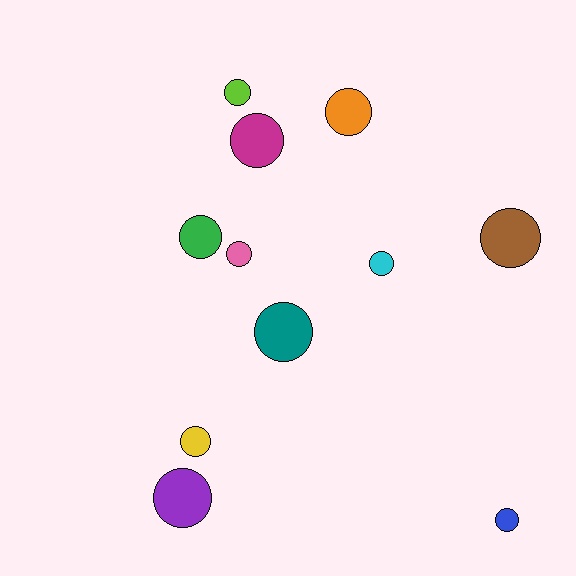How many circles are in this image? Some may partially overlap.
There are 11 circles.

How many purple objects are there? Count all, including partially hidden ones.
There is 1 purple object.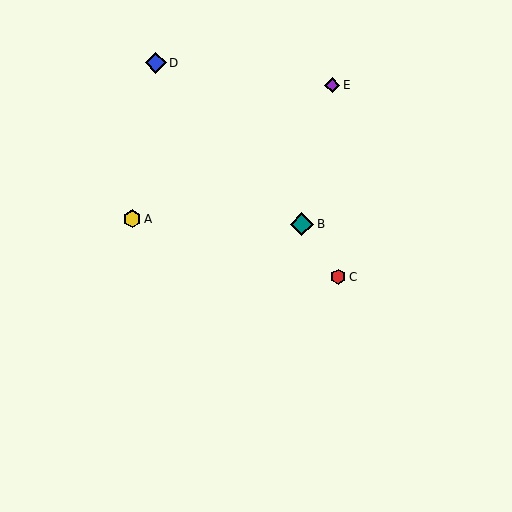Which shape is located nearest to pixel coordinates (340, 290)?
The red hexagon (labeled C) at (338, 277) is nearest to that location.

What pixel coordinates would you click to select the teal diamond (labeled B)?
Click at (302, 224) to select the teal diamond B.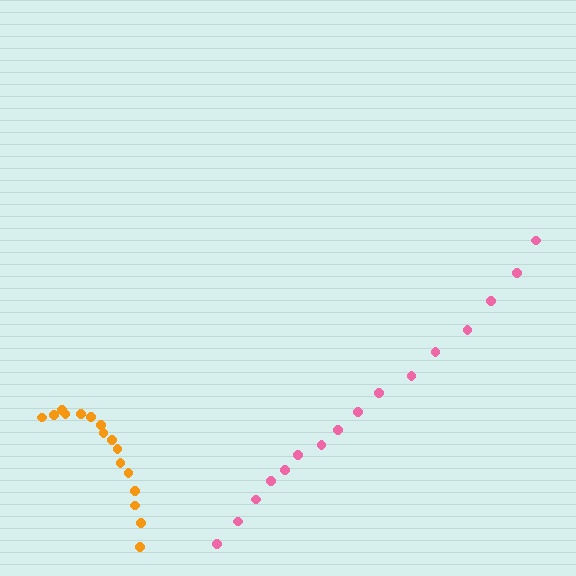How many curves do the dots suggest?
There are 2 distinct paths.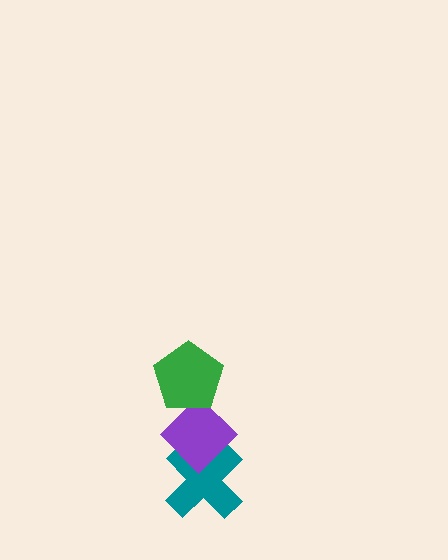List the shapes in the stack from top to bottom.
From top to bottom: the green pentagon, the purple diamond, the teal cross.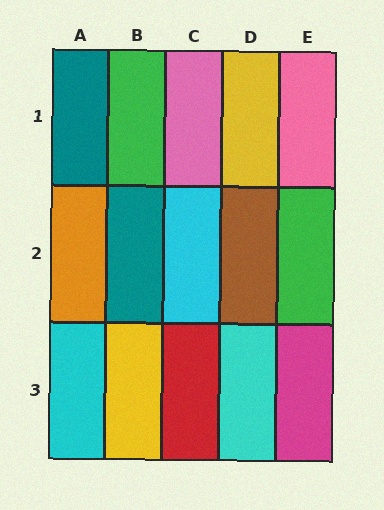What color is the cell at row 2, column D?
Brown.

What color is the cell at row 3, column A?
Cyan.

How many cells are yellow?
2 cells are yellow.